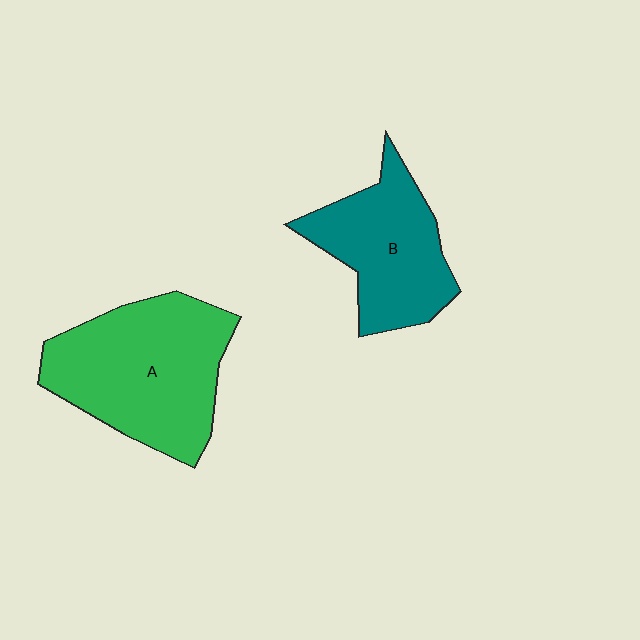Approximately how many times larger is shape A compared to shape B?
Approximately 1.4 times.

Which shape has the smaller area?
Shape B (teal).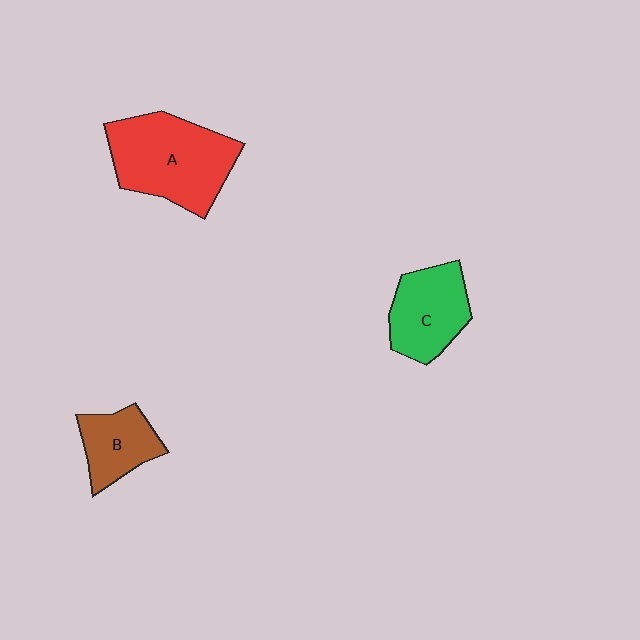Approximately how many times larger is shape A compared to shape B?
Approximately 2.0 times.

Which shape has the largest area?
Shape A (red).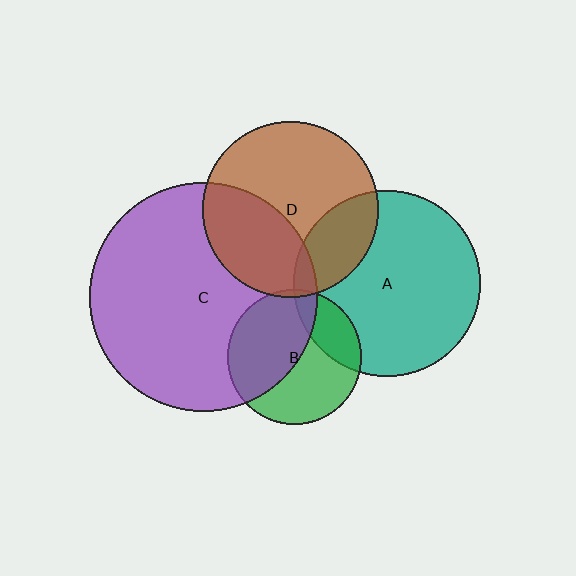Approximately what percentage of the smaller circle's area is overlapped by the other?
Approximately 5%.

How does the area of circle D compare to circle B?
Approximately 1.7 times.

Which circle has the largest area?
Circle C (purple).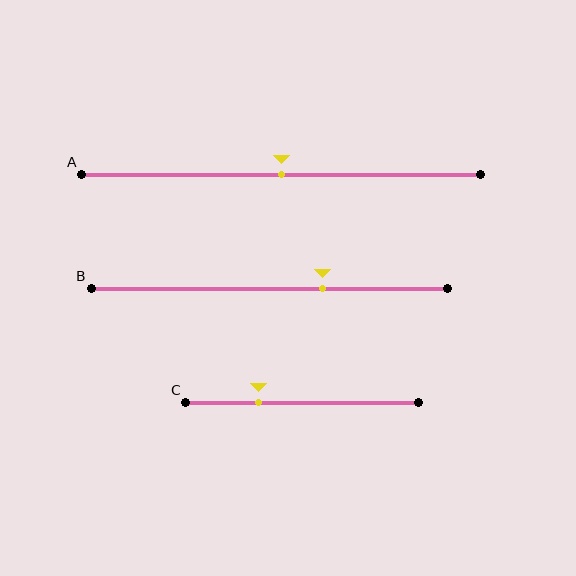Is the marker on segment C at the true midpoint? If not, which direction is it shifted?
No, the marker on segment C is shifted to the left by about 19% of the segment length.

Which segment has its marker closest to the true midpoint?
Segment A has its marker closest to the true midpoint.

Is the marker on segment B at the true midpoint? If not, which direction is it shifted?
No, the marker on segment B is shifted to the right by about 15% of the segment length.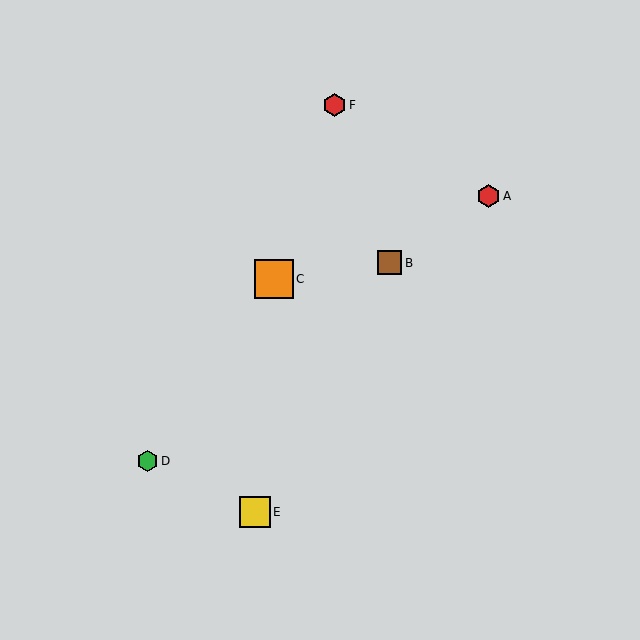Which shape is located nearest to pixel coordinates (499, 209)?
The red hexagon (labeled A) at (488, 196) is nearest to that location.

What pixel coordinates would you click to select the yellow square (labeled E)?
Click at (255, 512) to select the yellow square E.